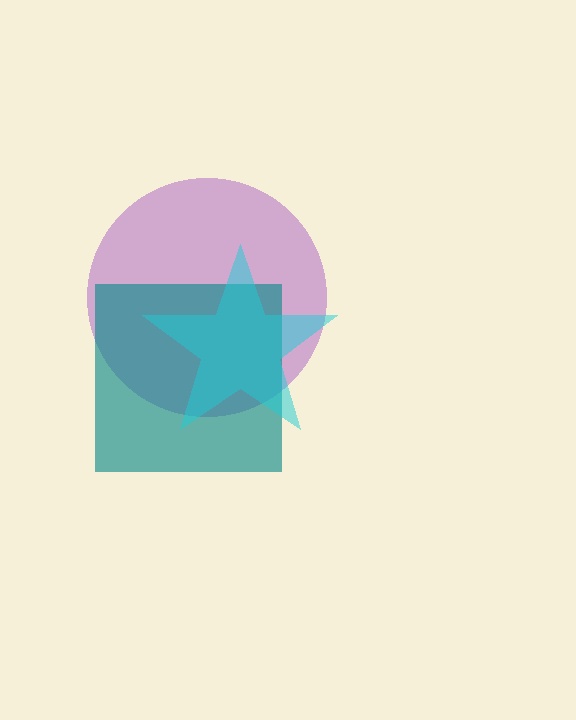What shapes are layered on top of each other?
The layered shapes are: a purple circle, a teal square, a cyan star.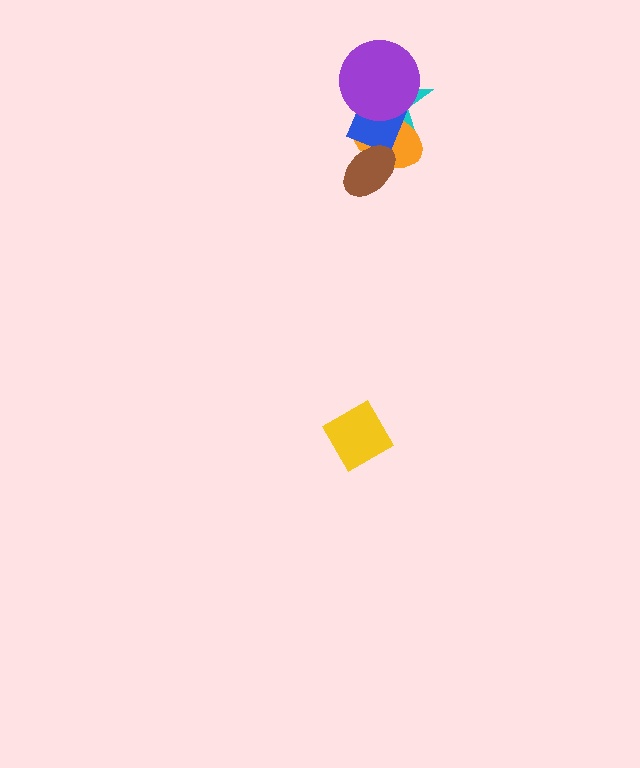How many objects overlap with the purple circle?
3 objects overlap with the purple circle.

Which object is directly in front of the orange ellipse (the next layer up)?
The blue diamond is directly in front of the orange ellipse.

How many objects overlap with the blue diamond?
4 objects overlap with the blue diamond.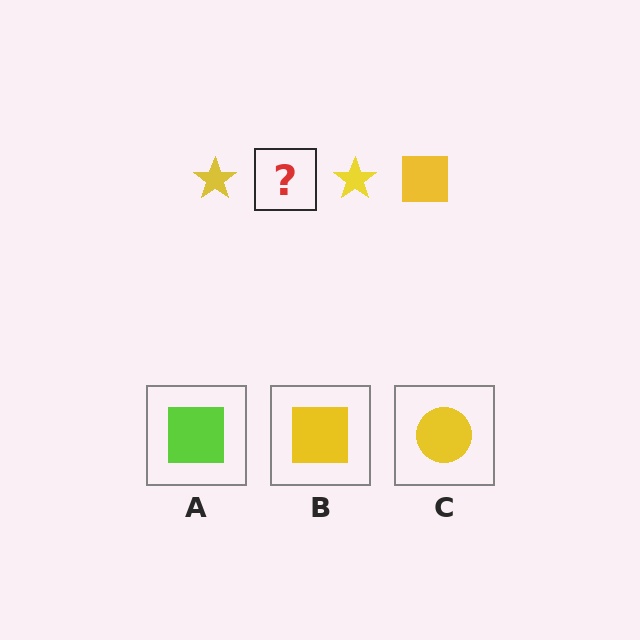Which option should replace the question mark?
Option B.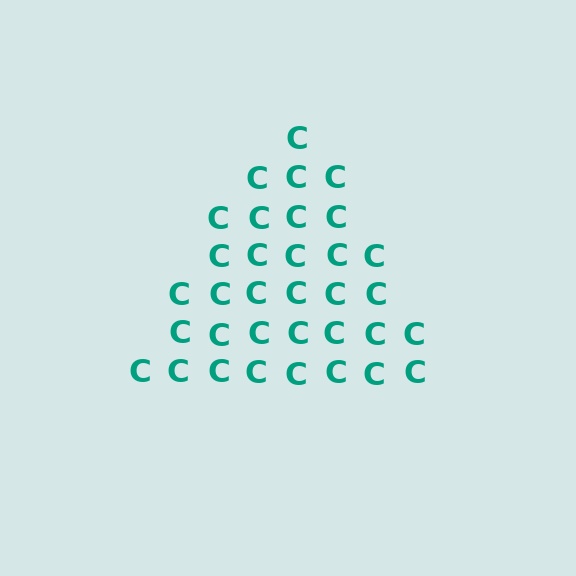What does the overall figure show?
The overall figure shows a triangle.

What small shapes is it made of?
It is made of small letter C's.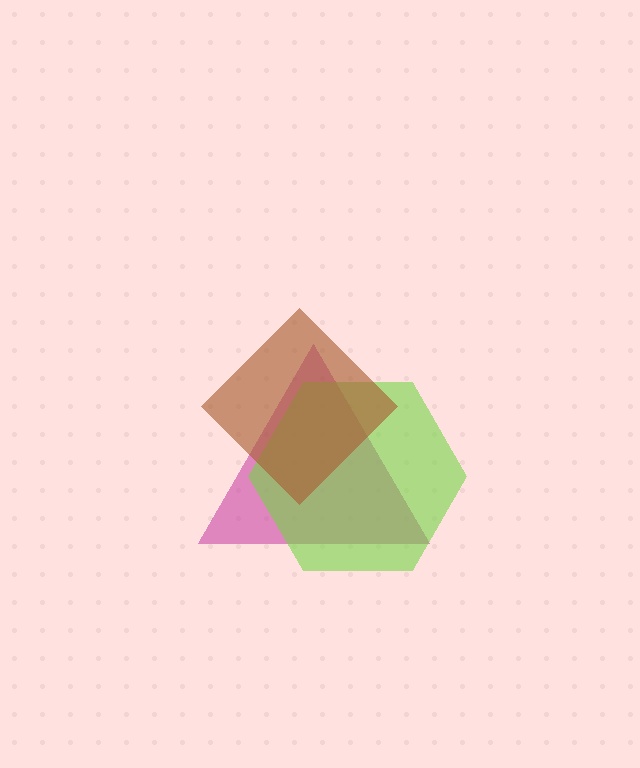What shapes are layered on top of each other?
The layered shapes are: a magenta triangle, a lime hexagon, a brown diamond.